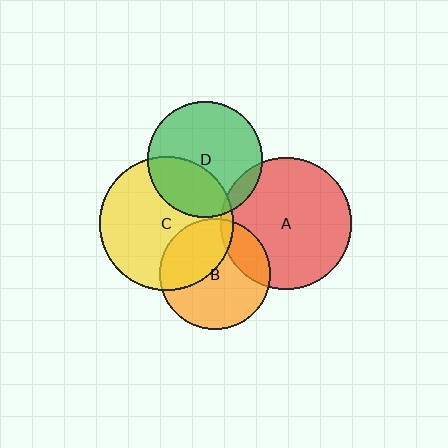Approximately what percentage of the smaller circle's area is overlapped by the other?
Approximately 35%.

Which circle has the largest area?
Circle C (yellow).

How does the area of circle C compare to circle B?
Approximately 1.5 times.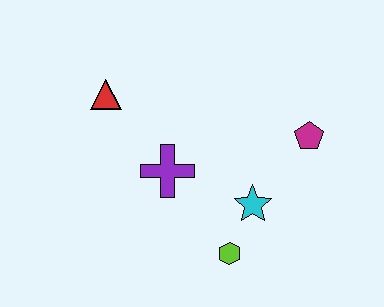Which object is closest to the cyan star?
The lime hexagon is closest to the cyan star.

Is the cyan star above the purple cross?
No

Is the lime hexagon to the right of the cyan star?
No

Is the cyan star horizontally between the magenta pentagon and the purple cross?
Yes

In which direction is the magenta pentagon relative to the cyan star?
The magenta pentagon is above the cyan star.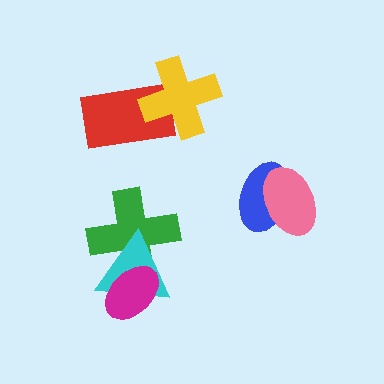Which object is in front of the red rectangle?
The yellow cross is in front of the red rectangle.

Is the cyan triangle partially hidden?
Yes, it is partially covered by another shape.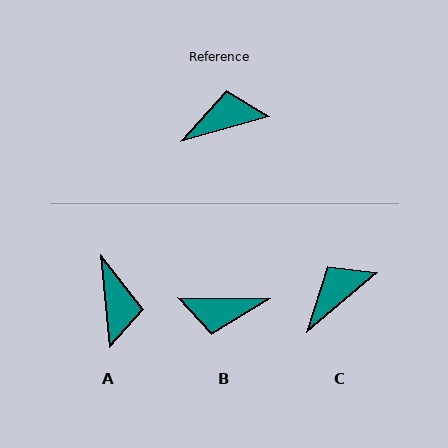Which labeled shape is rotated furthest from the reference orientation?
B, about 164 degrees away.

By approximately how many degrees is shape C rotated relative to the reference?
Approximately 25 degrees counter-clockwise.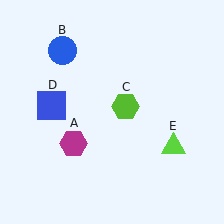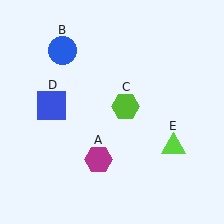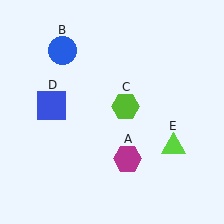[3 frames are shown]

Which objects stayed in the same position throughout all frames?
Blue circle (object B) and lime hexagon (object C) and blue square (object D) and lime triangle (object E) remained stationary.